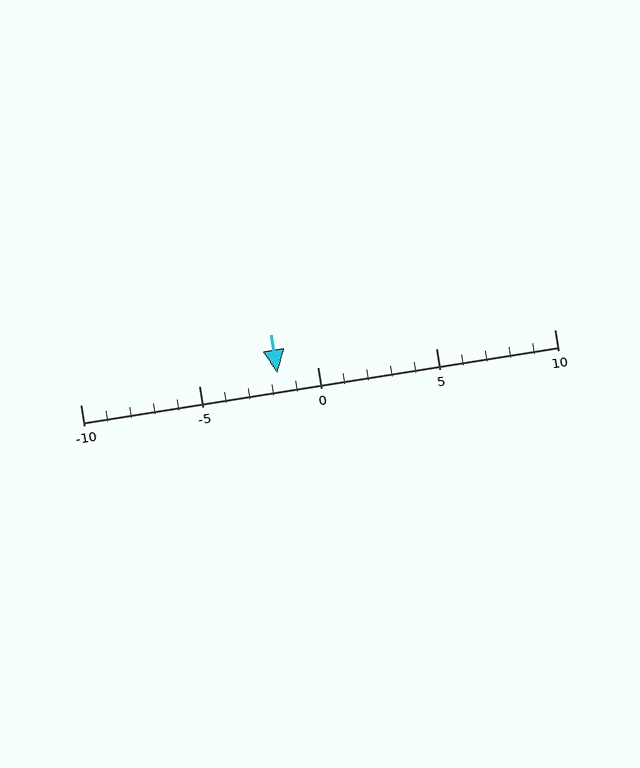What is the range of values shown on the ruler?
The ruler shows values from -10 to 10.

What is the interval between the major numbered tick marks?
The major tick marks are spaced 5 units apart.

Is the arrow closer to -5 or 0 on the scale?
The arrow is closer to 0.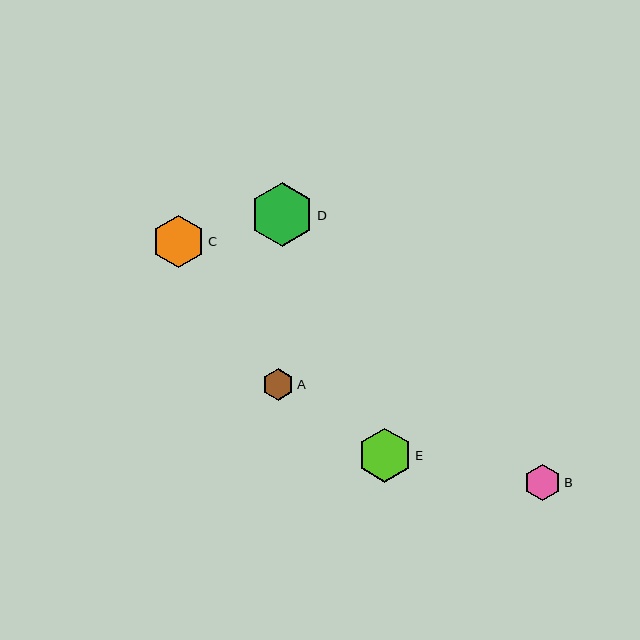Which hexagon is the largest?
Hexagon D is the largest with a size of approximately 64 pixels.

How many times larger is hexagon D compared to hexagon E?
Hexagon D is approximately 1.2 times the size of hexagon E.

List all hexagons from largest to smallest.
From largest to smallest: D, E, C, B, A.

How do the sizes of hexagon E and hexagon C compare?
Hexagon E and hexagon C are approximately the same size.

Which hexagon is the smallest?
Hexagon A is the smallest with a size of approximately 32 pixels.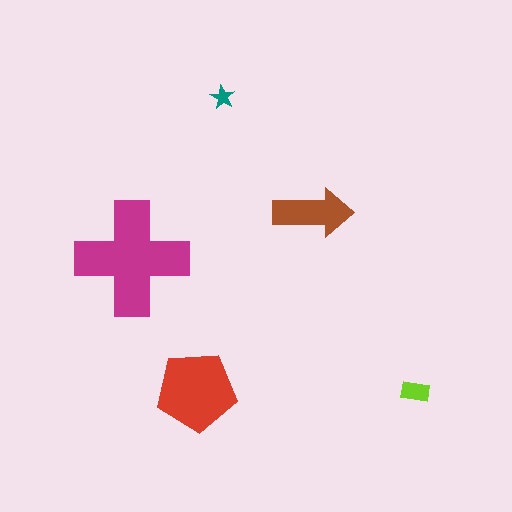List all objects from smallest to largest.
The teal star, the lime rectangle, the brown arrow, the red pentagon, the magenta cross.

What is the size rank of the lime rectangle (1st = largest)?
4th.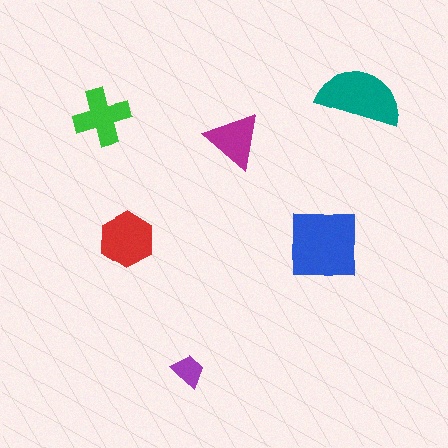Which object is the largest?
The blue square.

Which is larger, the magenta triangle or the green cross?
The green cross.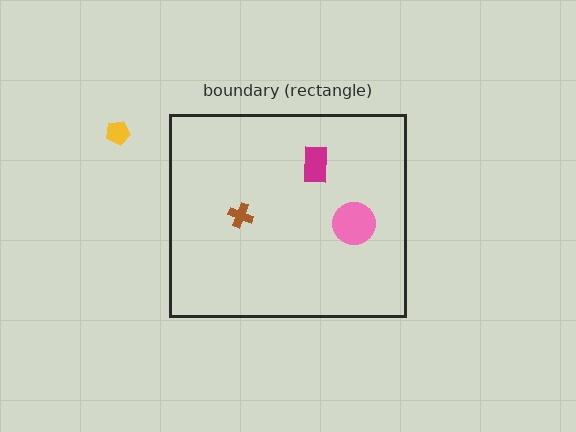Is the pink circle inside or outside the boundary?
Inside.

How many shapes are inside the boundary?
3 inside, 1 outside.